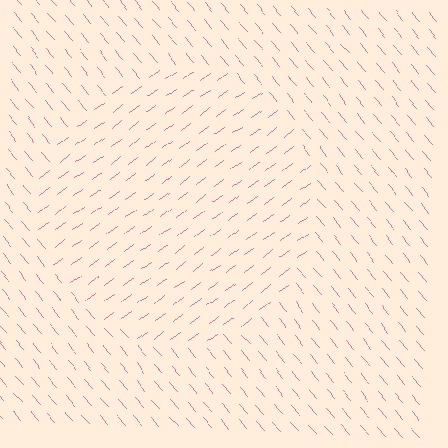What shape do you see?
I see a circle.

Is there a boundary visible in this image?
Yes, there is a texture boundary formed by a change in line orientation.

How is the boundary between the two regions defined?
The boundary is defined purely by a change in line orientation (approximately 86 degrees difference). All lines are the same color and thickness.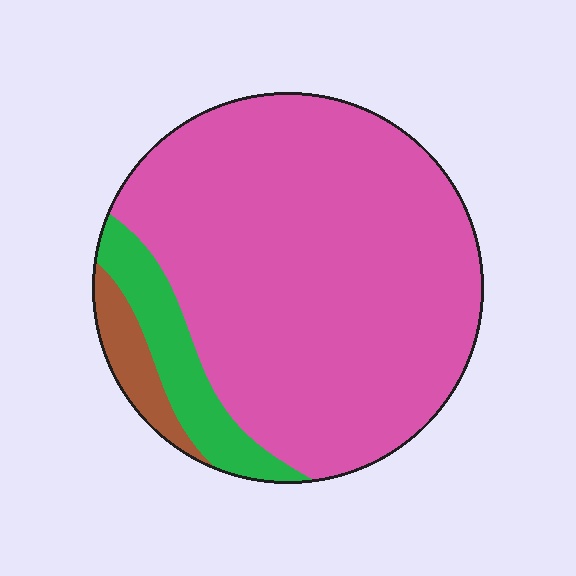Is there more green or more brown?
Green.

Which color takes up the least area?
Brown, at roughly 5%.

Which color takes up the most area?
Pink, at roughly 85%.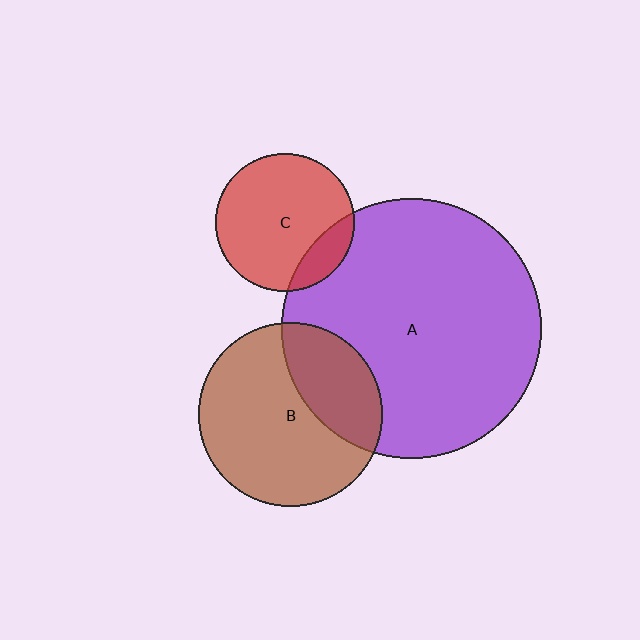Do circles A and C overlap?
Yes.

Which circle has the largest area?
Circle A (purple).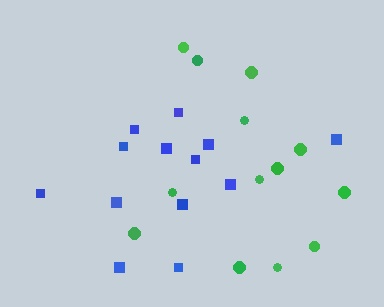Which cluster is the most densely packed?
Green.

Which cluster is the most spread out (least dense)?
Blue.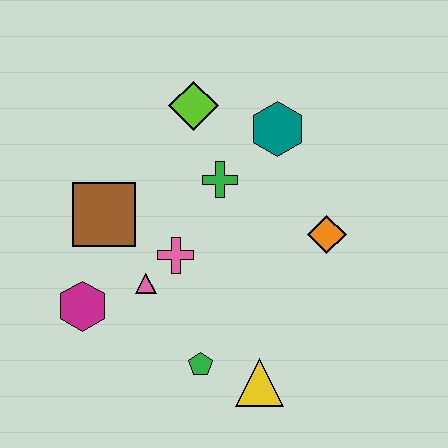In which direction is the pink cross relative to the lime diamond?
The pink cross is below the lime diamond.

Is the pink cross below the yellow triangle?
No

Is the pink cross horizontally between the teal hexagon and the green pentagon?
No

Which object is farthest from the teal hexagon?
The magenta hexagon is farthest from the teal hexagon.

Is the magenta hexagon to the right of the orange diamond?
No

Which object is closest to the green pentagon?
The yellow triangle is closest to the green pentagon.